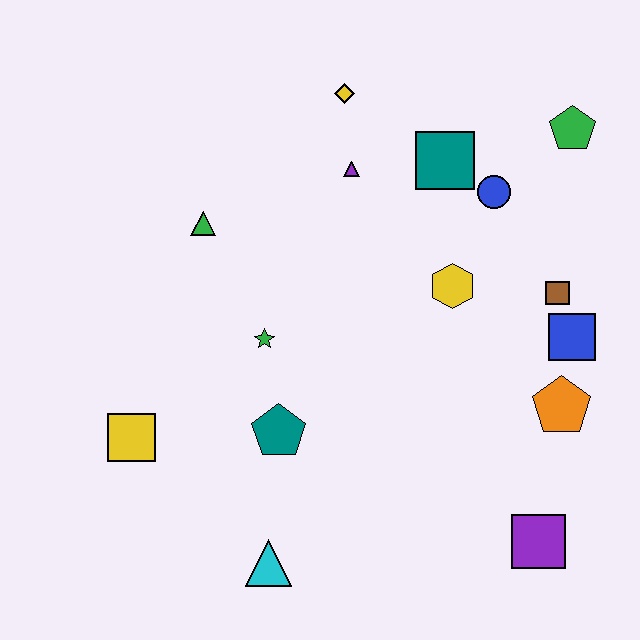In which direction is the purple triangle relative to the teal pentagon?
The purple triangle is above the teal pentagon.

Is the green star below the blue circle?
Yes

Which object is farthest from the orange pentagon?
The yellow square is farthest from the orange pentagon.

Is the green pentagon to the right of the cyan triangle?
Yes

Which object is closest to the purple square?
The orange pentagon is closest to the purple square.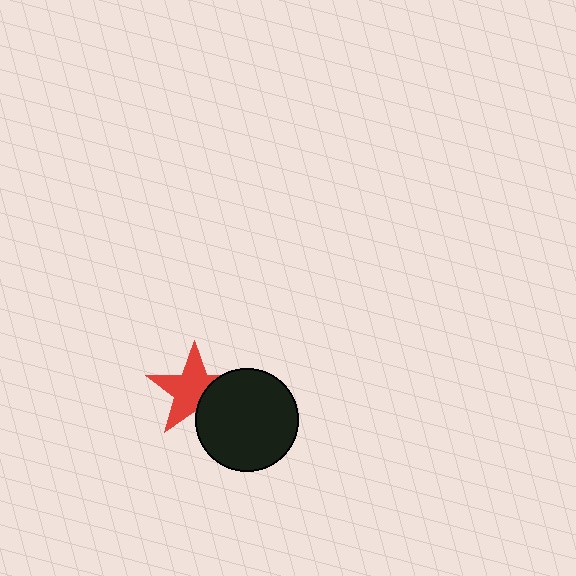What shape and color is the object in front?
The object in front is a black circle.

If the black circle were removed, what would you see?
You would see the complete red star.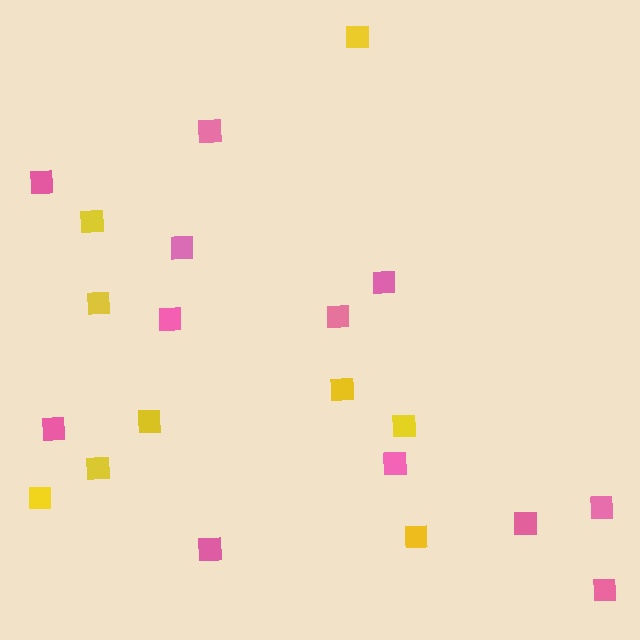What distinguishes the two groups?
There are 2 groups: one group of pink squares (12) and one group of yellow squares (9).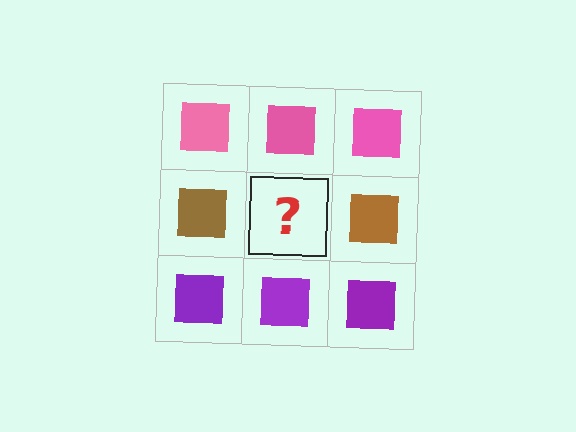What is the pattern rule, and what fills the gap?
The rule is that each row has a consistent color. The gap should be filled with a brown square.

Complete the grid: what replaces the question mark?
The question mark should be replaced with a brown square.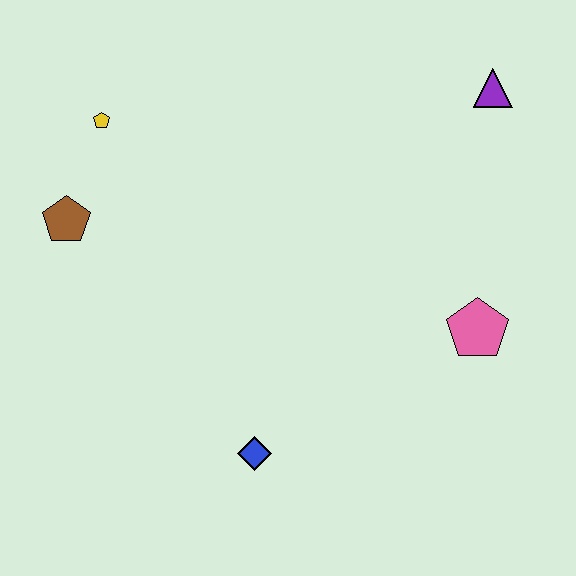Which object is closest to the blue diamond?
The pink pentagon is closest to the blue diamond.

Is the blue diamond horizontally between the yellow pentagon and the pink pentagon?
Yes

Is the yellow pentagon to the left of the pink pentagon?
Yes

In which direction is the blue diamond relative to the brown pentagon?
The blue diamond is below the brown pentagon.